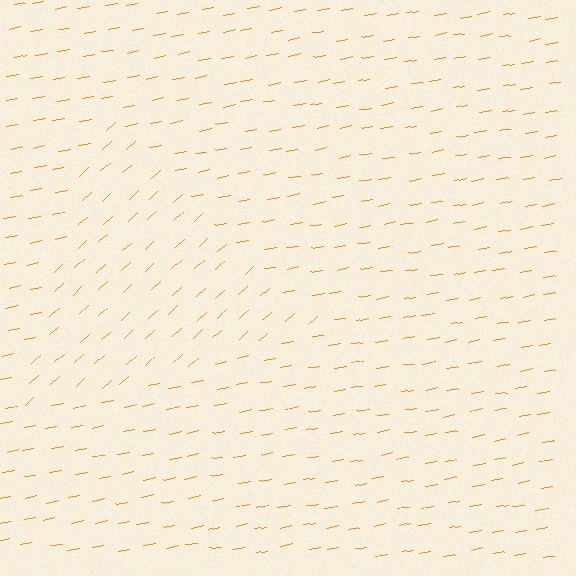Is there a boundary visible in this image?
Yes, there is a texture boundary formed by a change in line orientation.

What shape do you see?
I see a triangle.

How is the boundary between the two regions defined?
The boundary is defined purely by a change in line orientation (approximately 32 degrees difference). All lines are the same color and thickness.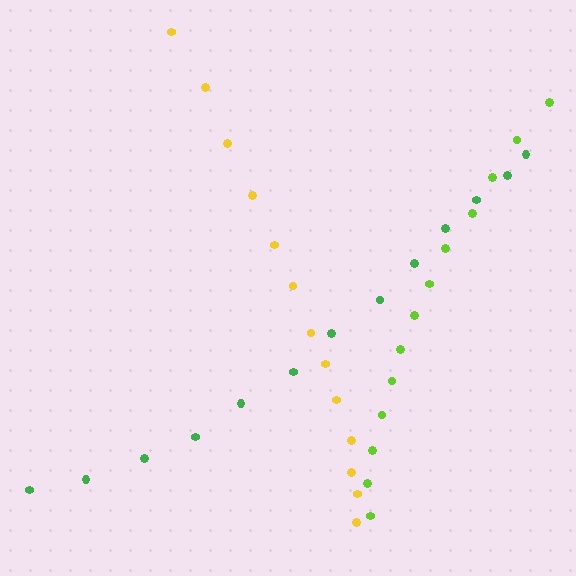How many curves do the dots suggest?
There are 3 distinct paths.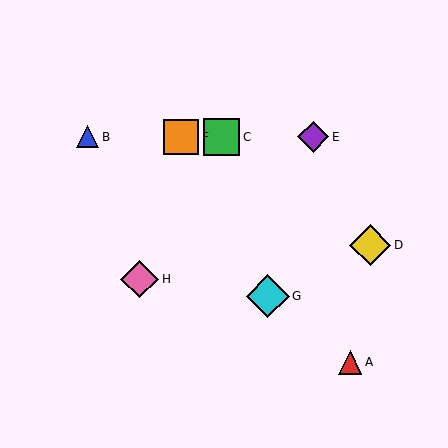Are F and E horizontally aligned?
Yes, both are at y≈137.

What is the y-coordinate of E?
Object E is at y≈137.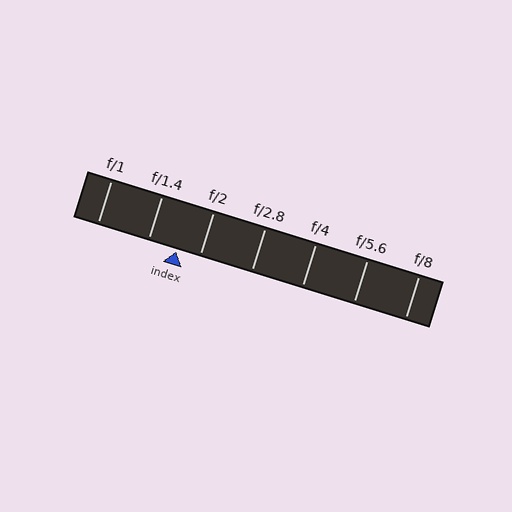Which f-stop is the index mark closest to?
The index mark is closest to f/2.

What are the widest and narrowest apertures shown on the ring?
The widest aperture shown is f/1 and the narrowest is f/8.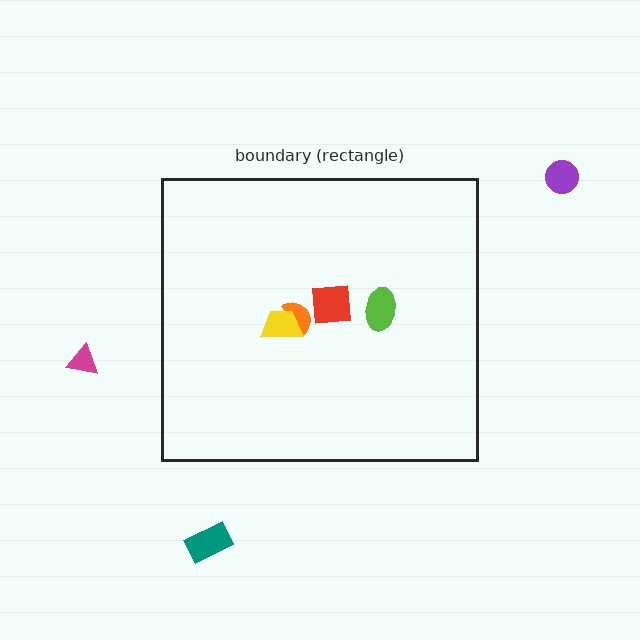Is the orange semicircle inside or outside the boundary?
Inside.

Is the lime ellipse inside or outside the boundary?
Inside.